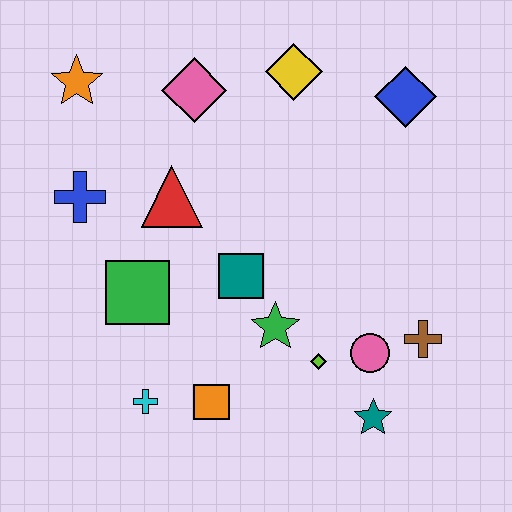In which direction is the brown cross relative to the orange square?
The brown cross is to the right of the orange square.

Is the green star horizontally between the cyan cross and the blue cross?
No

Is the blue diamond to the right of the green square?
Yes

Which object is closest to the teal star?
The pink circle is closest to the teal star.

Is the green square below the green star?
No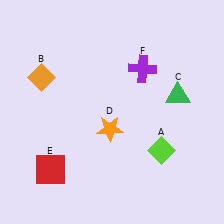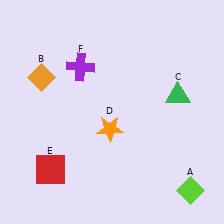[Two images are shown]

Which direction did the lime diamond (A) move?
The lime diamond (A) moved down.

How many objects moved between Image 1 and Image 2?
2 objects moved between the two images.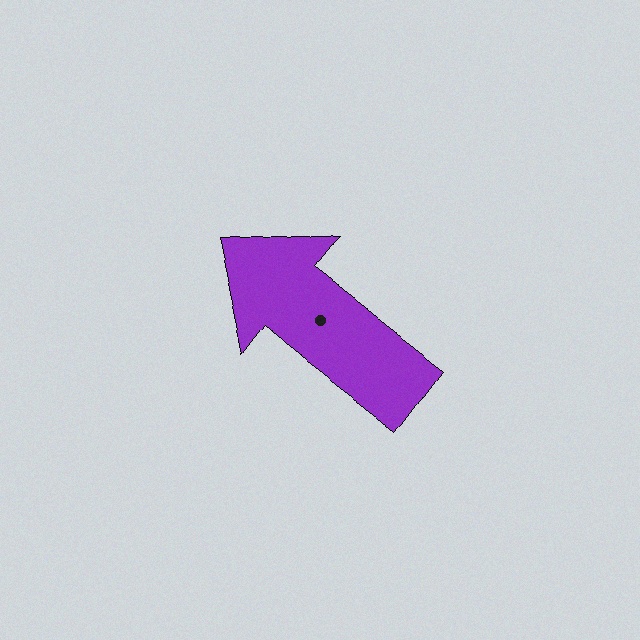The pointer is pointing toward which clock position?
Roughly 10 o'clock.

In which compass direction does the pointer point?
Northwest.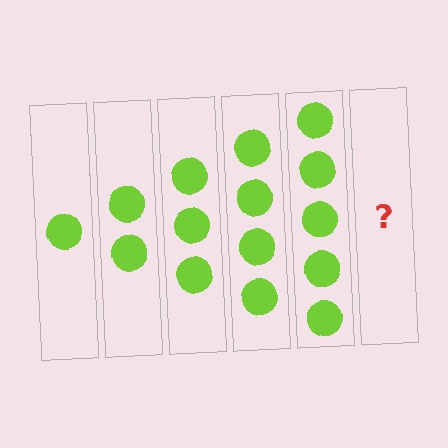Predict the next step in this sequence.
The next step is 6 circles.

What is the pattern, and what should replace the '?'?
The pattern is that each step adds one more circle. The '?' should be 6 circles.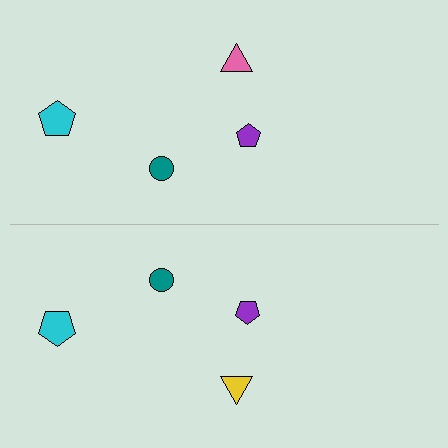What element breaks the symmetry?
The yellow triangle on the bottom side breaks the symmetry — its mirror counterpart is pink.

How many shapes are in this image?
There are 8 shapes in this image.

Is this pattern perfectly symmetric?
No, the pattern is not perfectly symmetric. The yellow triangle on the bottom side breaks the symmetry — its mirror counterpart is pink.